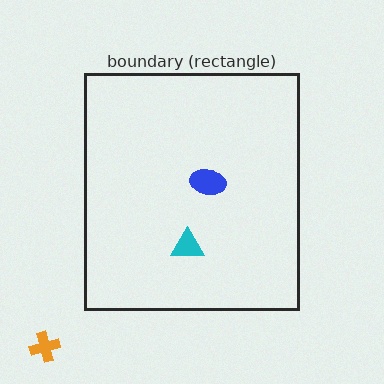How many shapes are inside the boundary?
2 inside, 1 outside.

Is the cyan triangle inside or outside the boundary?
Inside.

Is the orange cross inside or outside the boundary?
Outside.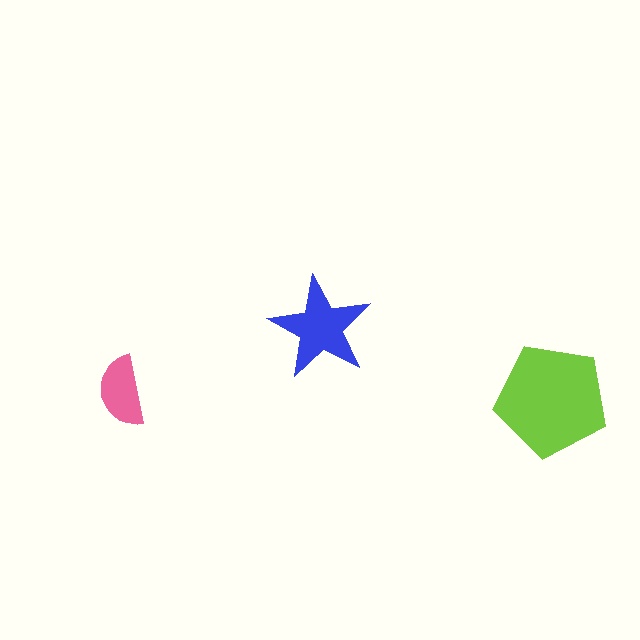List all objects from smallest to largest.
The pink semicircle, the blue star, the lime pentagon.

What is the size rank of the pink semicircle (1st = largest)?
3rd.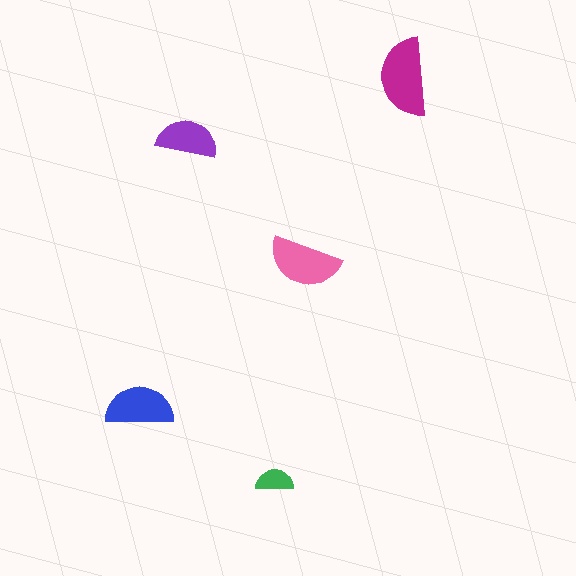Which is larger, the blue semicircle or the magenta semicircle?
The magenta one.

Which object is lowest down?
The green semicircle is bottommost.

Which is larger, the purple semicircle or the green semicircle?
The purple one.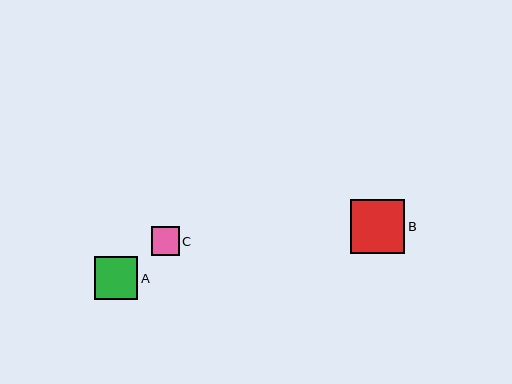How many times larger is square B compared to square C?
Square B is approximately 1.9 times the size of square C.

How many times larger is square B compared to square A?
Square B is approximately 1.3 times the size of square A.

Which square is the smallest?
Square C is the smallest with a size of approximately 28 pixels.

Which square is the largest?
Square B is the largest with a size of approximately 54 pixels.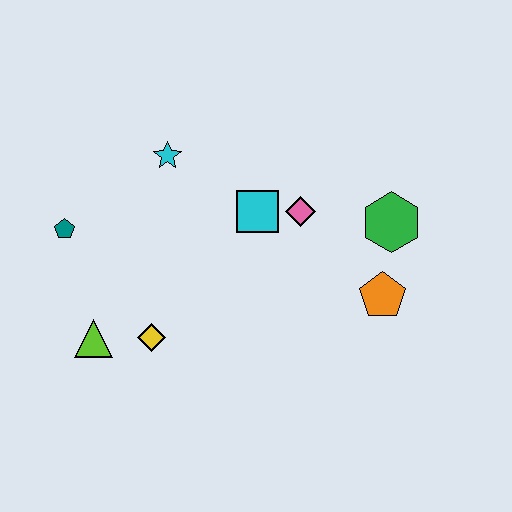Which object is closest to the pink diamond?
The cyan square is closest to the pink diamond.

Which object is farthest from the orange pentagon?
The teal pentagon is farthest from the orange pentagon.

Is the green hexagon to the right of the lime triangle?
Yes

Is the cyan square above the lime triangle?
Yes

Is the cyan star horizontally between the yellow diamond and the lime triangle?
No